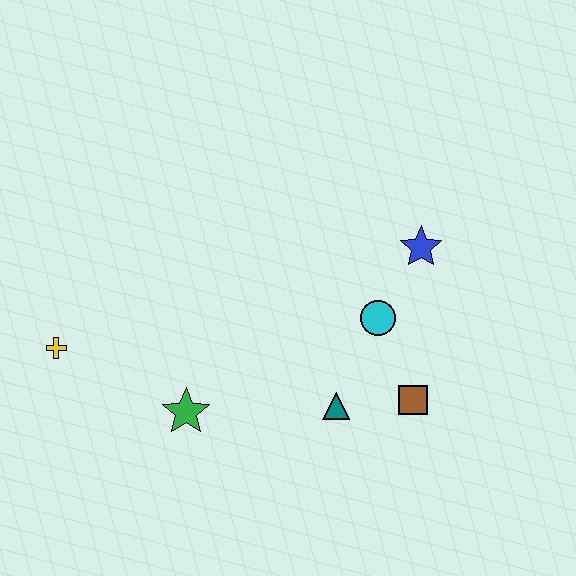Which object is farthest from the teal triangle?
The yellow cross is farthest from the teal triangle.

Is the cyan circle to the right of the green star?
Yes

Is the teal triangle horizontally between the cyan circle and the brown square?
No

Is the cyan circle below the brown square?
No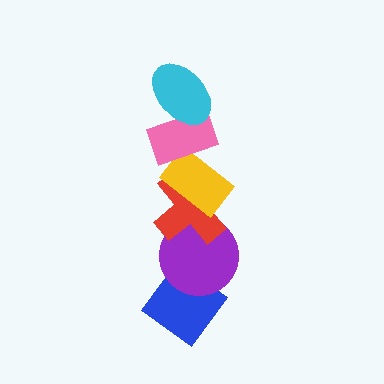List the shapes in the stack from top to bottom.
From top to bottom: the cyan ellipse, the pink rectangle, the yellow rectangle, the red cross, the purple circle, the blue diamond.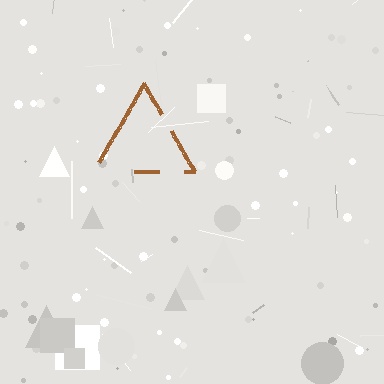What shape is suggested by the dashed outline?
The dashed outline suggests a triangle.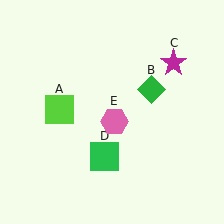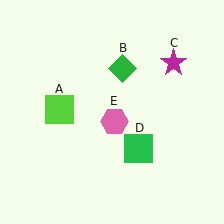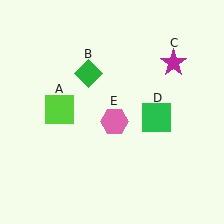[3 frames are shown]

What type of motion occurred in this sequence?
The green diamond (object B), green square (object D) rotated counterclockwise around the center of the scene.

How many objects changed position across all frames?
2 objects changed position: green diamond (object B), green square (object D).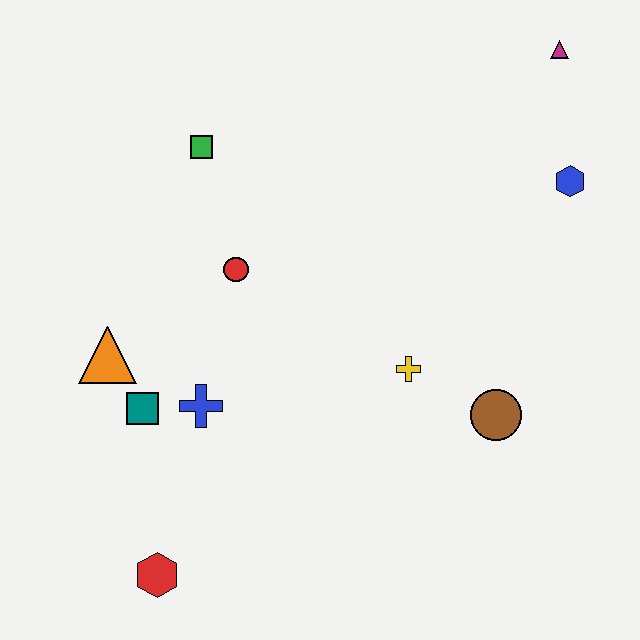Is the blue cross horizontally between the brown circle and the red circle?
No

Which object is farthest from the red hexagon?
The magenta triangle is farthest from the red hexagon.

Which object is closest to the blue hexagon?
The magenta triangle is closest to the blue hexagon.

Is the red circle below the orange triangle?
No